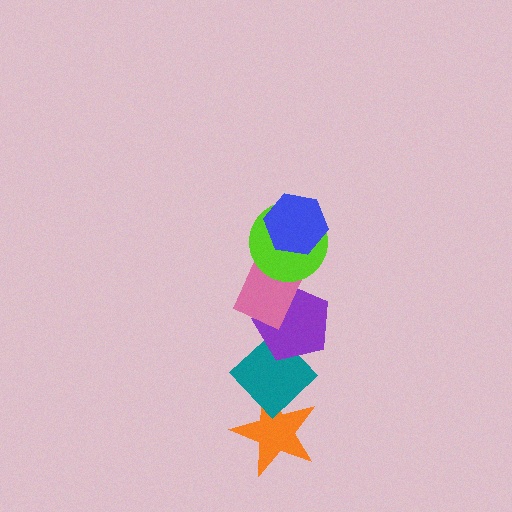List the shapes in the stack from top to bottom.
From top to bottom: the blue hexagon, the lime circle, the pink rectangle, the purple pentagon, the teal diamond, the orange star.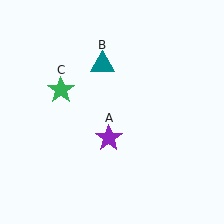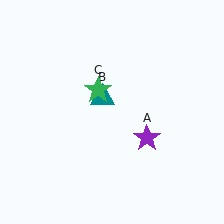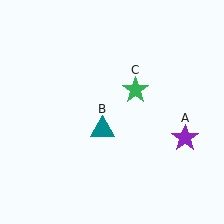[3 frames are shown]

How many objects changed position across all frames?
3 objects changed position: purple star (object A), teal triangle (object B), green star (object C).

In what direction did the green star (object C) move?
The green star (object C) moved right.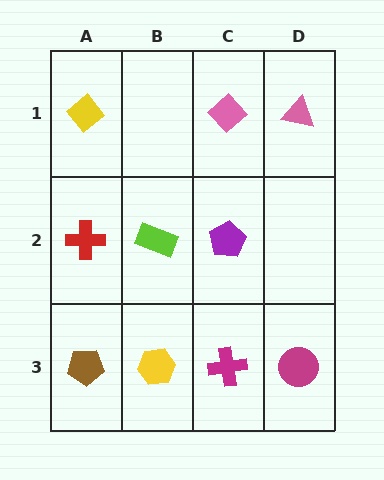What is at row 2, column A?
A red cross.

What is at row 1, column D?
A pink triangle.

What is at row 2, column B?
A lime rectangle.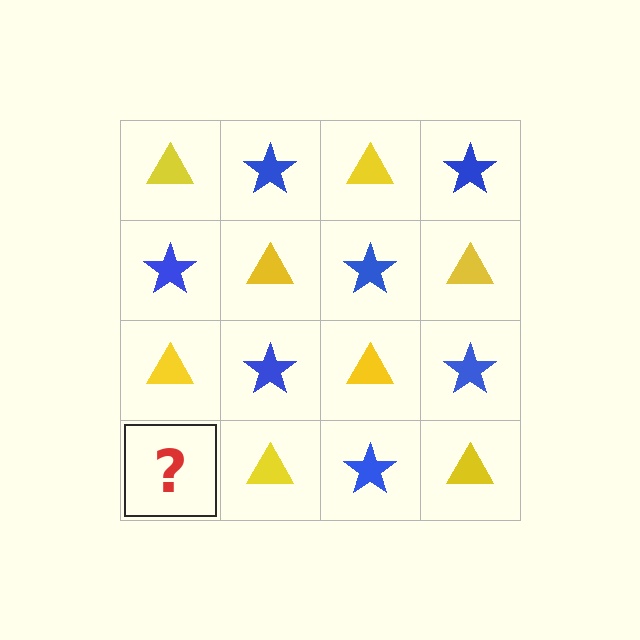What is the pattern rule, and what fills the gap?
The rule is that it alternates yellow triangle and blue star in a checkerboard pattern. The gap should be filled with a blue star.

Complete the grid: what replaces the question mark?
The question mark should be replaced with a blue star.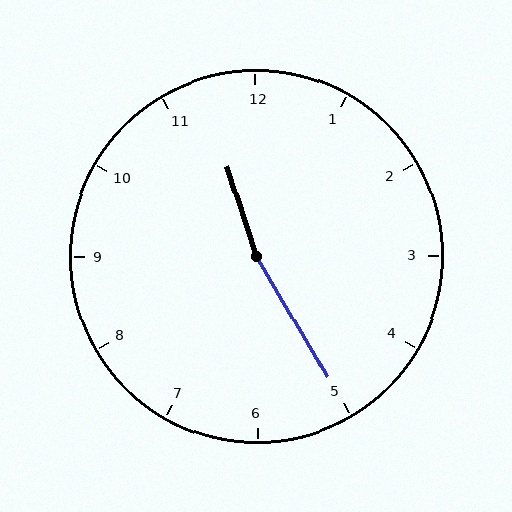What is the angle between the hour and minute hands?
Approximately 168 degrees.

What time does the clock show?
11:25.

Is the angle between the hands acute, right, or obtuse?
It is obtuse.